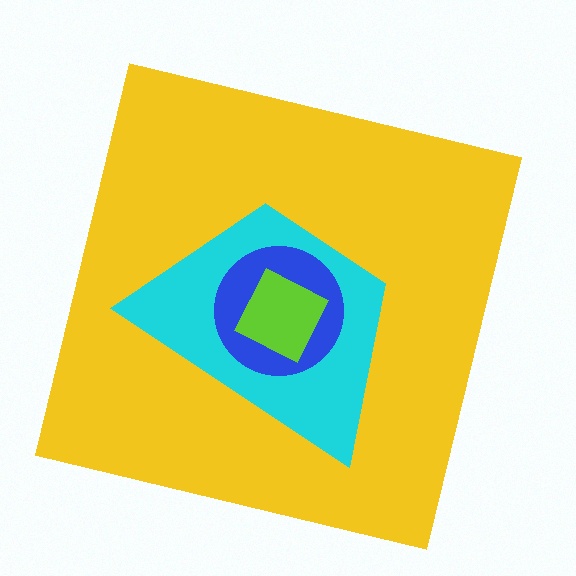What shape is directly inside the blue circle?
The lime diamond.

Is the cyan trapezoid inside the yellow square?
Yes.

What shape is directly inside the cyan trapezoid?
The blue circle.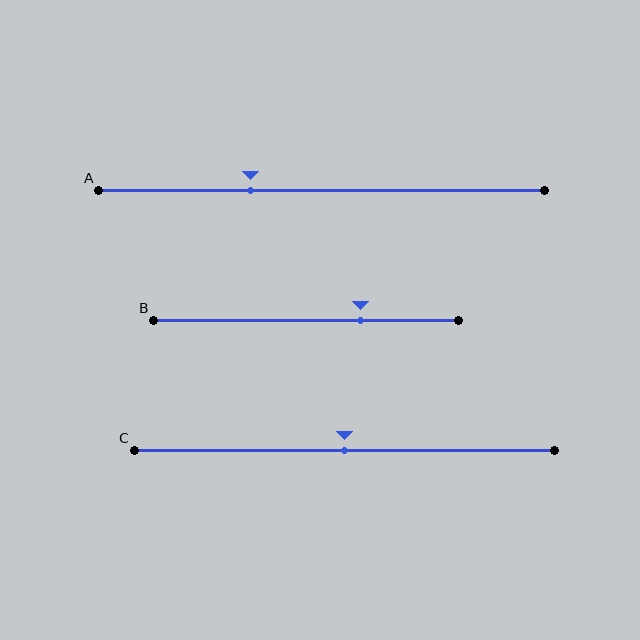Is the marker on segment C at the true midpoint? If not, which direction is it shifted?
Yes, the marker on segment C is at the true midpoint.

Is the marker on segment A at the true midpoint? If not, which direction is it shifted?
No, the marker on segment A is shifted to the left by about 16% of the segment length.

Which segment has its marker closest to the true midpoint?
Segment C has its marker closest to the true midpoint.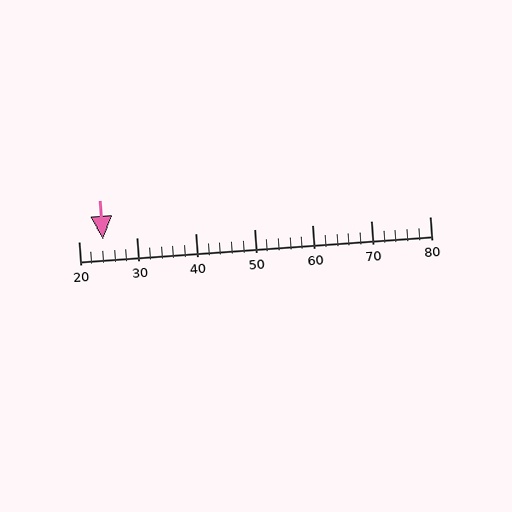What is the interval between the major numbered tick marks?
The major tick marks are spaced 10 units apart.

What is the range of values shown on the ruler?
The ruler shows values from 20 to 80.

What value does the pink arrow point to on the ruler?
The pink arrow points to approximately 24.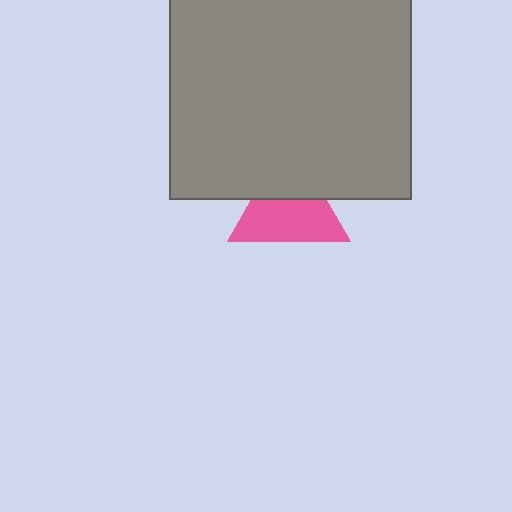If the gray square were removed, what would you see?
You would see the complete pink triangle.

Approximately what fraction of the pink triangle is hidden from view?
Roughly 37% of the pink triangle is hidden behind the gray square.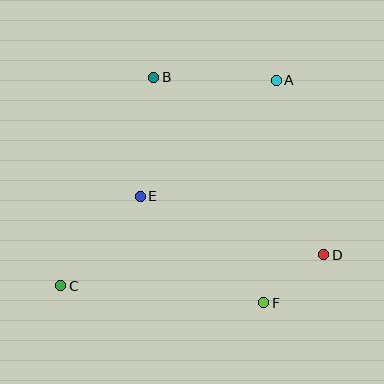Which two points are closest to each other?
Points D and F are closest to each other.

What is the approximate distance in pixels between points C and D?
The distance between C and D is approximately 265 pixels.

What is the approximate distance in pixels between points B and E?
The distance between B and E is approximately 120 pixels.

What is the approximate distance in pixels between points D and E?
The distance between D and E is approximately 193 pixels.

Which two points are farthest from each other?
Points A and C are farthest from each other.